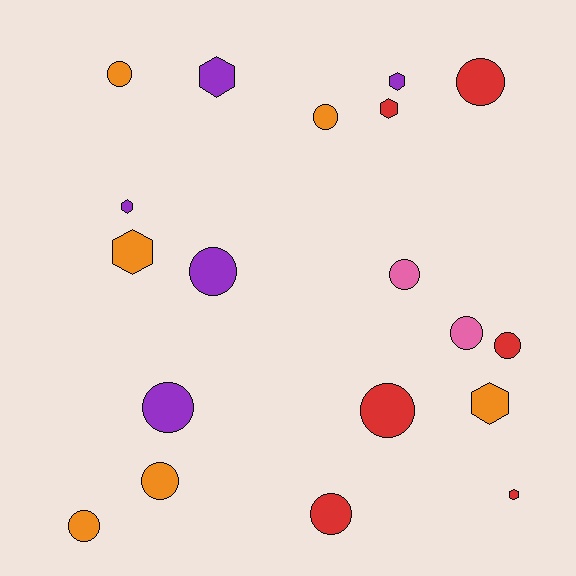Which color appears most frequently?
Red, with 6 objects.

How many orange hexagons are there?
There are 2 orange hexagons.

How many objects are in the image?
There are 19 objects.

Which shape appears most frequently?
Circle, with 12 objects.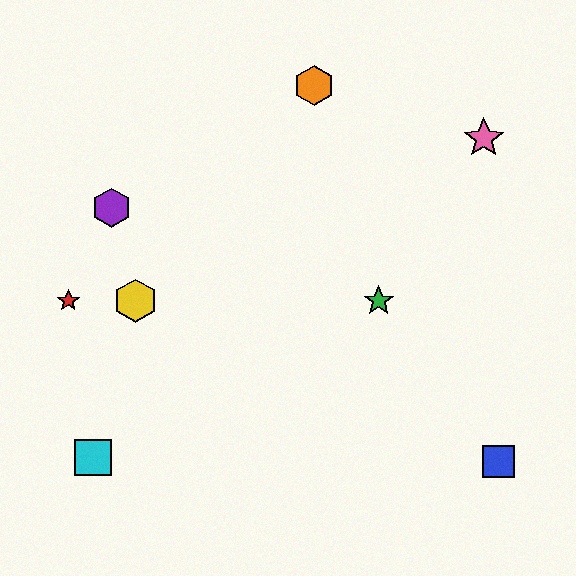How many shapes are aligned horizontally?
3 shapes (the red star, the green star, the yellow hexagon) are aligned horizontally.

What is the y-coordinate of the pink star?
The pink star is at y≈138.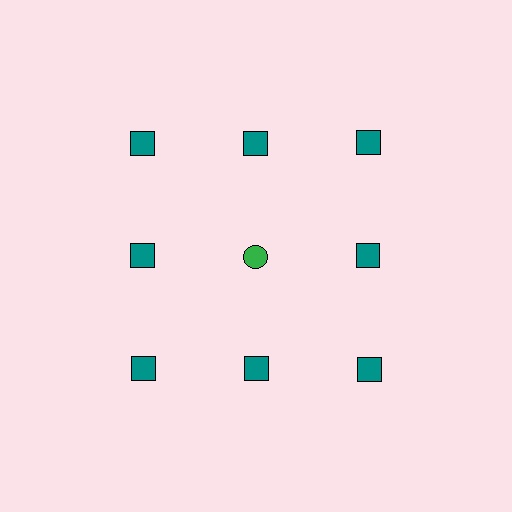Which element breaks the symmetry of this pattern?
The green circle in the second row, second from left column breaks the symmetry. All other shapes are teal squares.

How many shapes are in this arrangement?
There are 9 shapes arranged in a grid pattern.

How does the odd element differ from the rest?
It differs in both color (green instead of teal) and shape (circle instead of square).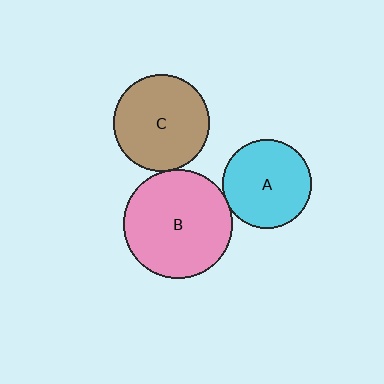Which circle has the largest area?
Circle B (pink).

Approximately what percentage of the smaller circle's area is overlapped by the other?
Approximately 5%.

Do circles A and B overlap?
Yes.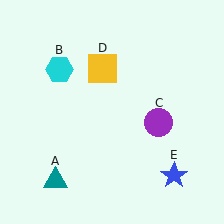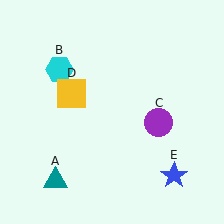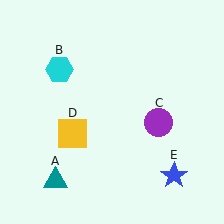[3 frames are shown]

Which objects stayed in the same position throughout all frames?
Teal triangle (object A) and cyan hexagon (object B) and purple circle (object C) and blue star (object E) remained stationary.